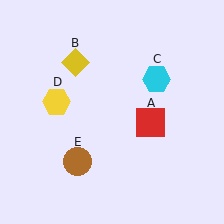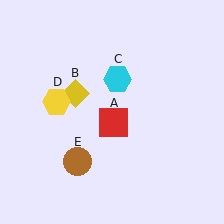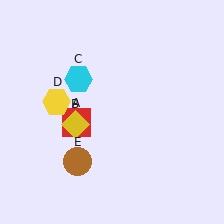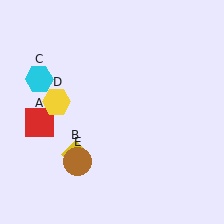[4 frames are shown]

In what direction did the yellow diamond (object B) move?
The yellow diamond (object B) moved down.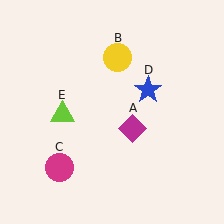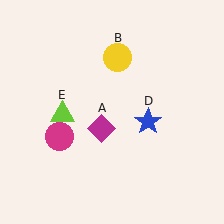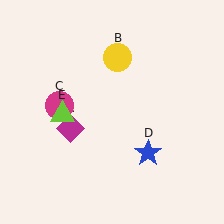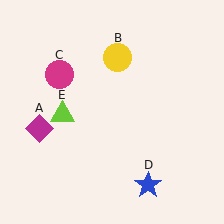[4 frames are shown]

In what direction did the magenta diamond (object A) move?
The magenta diamond (object A) moved left.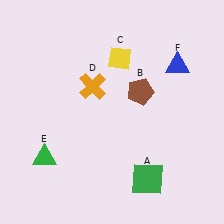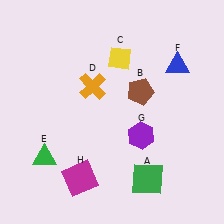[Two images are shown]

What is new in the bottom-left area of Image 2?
A magenta square (H) was added in the bottom-left area of Image 2.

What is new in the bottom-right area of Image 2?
A purple hexagon (G) was added in the bottom-right area of Image 2.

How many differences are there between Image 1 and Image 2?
There are 2 differences between the two images.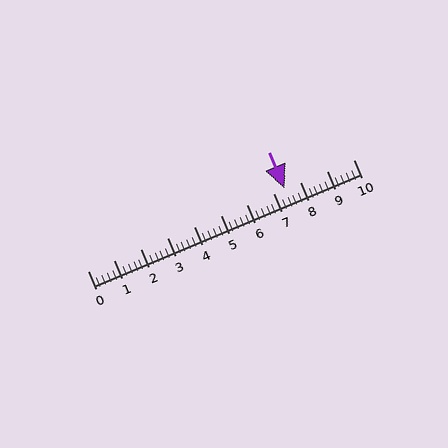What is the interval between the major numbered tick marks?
The major tick marks are spaced 1 units apart.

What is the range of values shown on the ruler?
The ruler shows values from 0 to 10.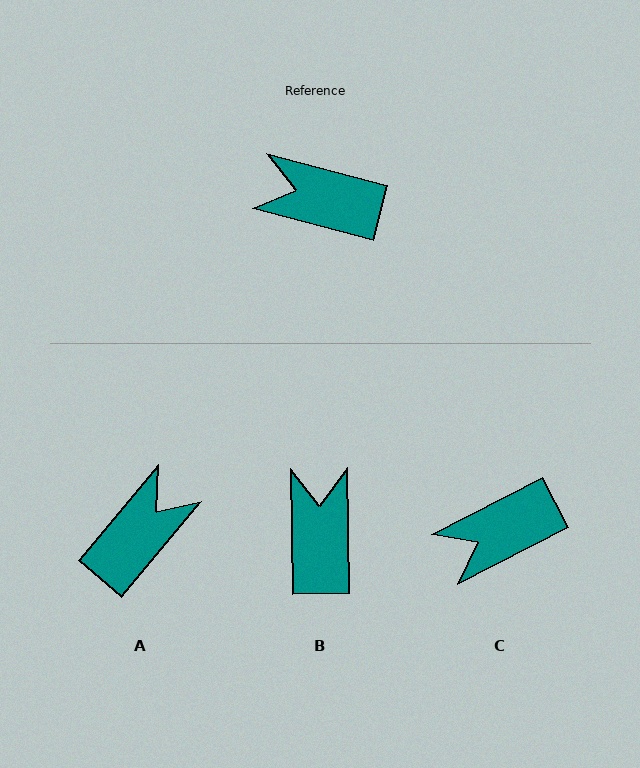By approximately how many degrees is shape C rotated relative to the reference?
Approximately 42 degrees counter-clockwise.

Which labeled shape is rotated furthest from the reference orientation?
A, about 115 degrees away.